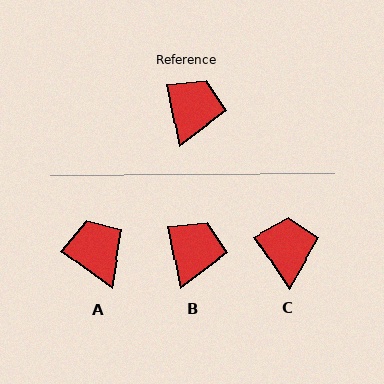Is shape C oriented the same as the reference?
No, it is off by about 23 degrees.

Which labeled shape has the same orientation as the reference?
B.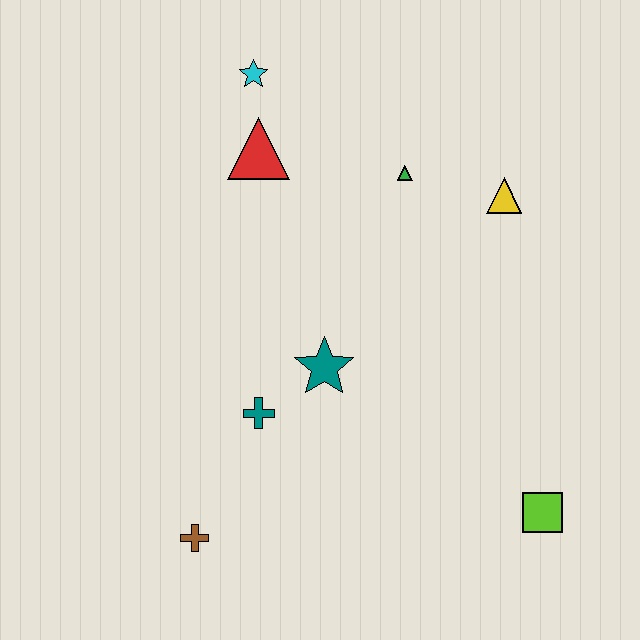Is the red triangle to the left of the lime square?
Yes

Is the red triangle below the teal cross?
No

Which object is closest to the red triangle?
The cyan star is closest to the red triangle.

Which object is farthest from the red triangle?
The lime square is farthest from the red triangle.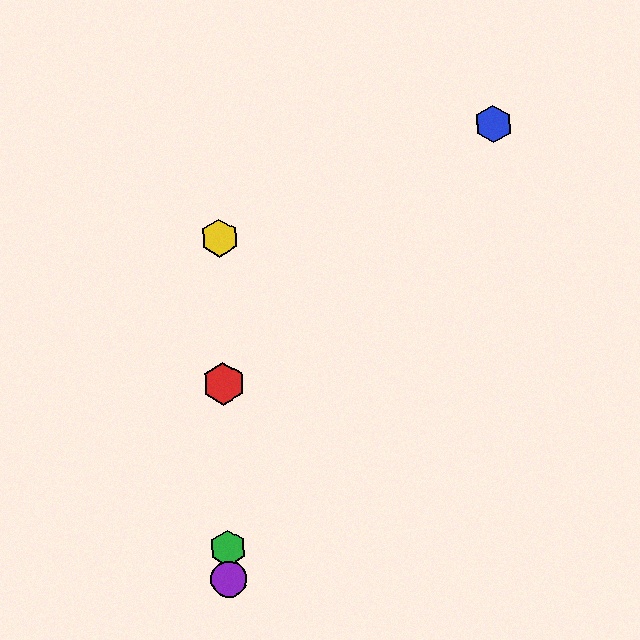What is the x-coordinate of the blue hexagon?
The blue hexagon is at x≈493.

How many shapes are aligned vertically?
4 shapes (the red hexagon, the green hexagon, the yellow hexagon, the purple circle) are aligned vertically.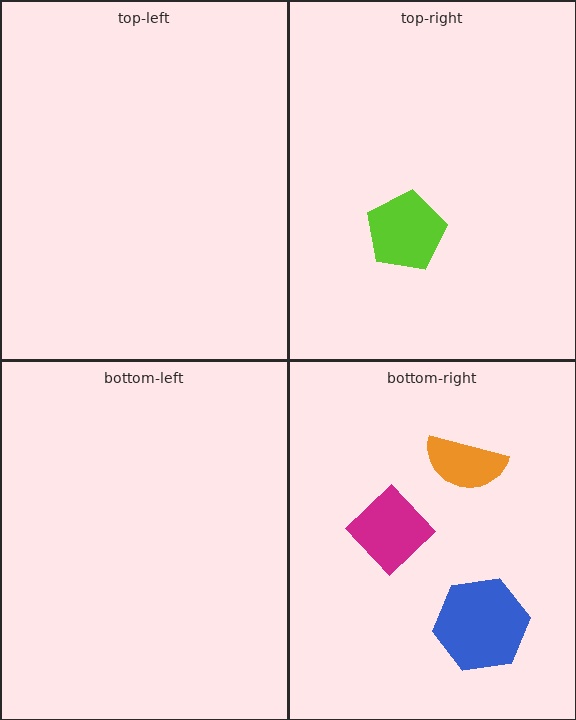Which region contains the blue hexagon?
The bottom-right region.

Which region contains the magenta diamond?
The bottom-right region.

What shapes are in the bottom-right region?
The blue hexagon, the magenta diamond, the orange semicircle.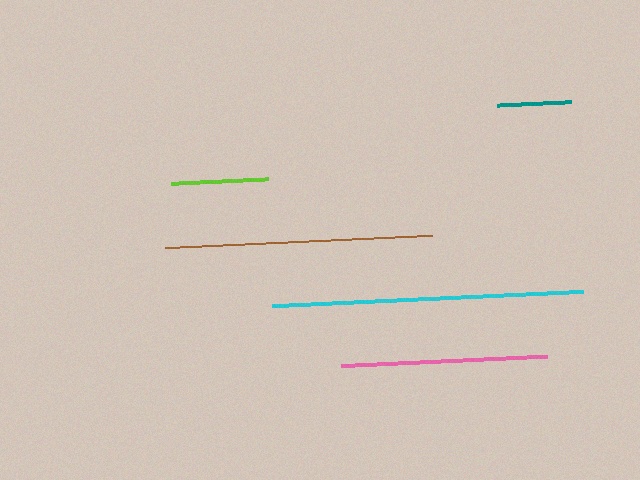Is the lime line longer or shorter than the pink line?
The pink line is longer than the lime line.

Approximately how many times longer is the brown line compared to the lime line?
The brown line is approximately 2.7 times the length of the lime line.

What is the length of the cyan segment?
The cyan segment is approximately 311 pixels long.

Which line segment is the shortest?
The teal line is the shortest at approximately 74 pixels.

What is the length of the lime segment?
The lime segment is approximately 97 pixels long.